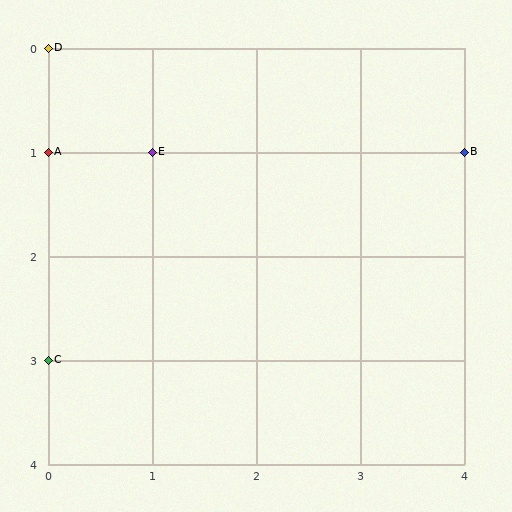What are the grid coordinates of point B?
Point B is at grid coordinates (4, 1).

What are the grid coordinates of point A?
Point A is at grid coordinates (0, 1).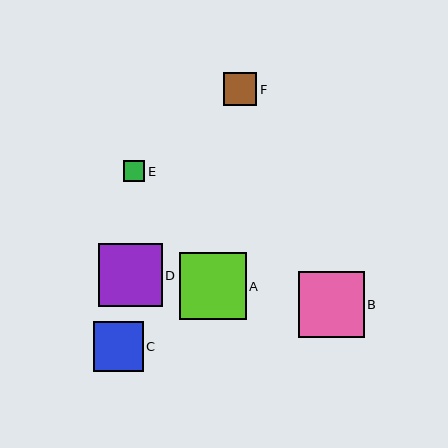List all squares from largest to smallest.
From largest to smallest: A, B, D, C, F, E.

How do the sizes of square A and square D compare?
Square A and square D are approximately the same size.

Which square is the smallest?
Square E is the smallest with a size of approximately 21 pixels.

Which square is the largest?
Square A is the largest with a size of approximately 67 pixels.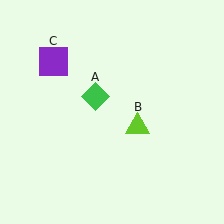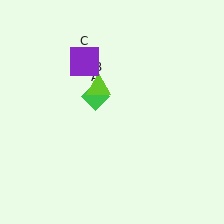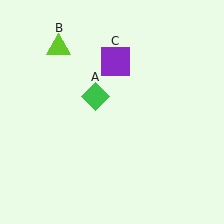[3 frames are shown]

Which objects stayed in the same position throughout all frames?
Green diamond (object A) remained stationary.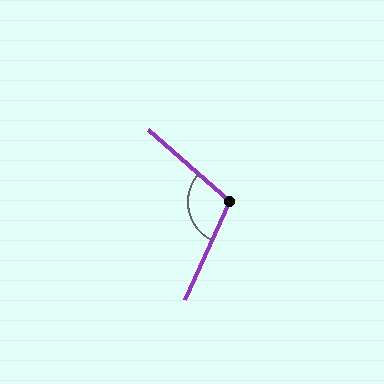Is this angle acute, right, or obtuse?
It is obtuse.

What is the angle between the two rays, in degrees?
Approximately 107 degrees.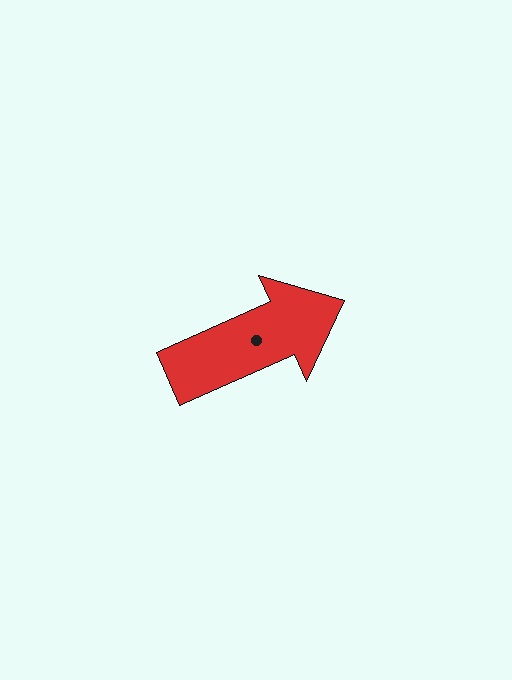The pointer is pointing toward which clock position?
Roughly 2 o'clock.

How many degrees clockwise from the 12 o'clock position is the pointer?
Approximately 66 degrees.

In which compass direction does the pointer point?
Northeast.